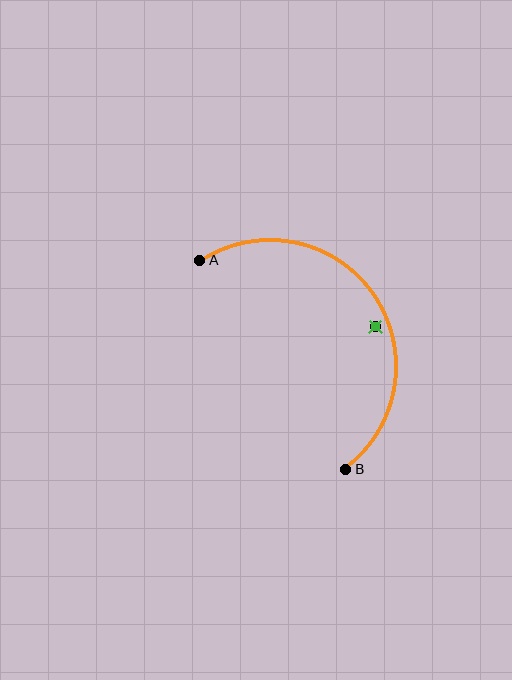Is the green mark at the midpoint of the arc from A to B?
No — the green mark does not lie on the arc at all. It sits slightly inside the curve.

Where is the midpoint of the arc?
The arc midpoint is the point on the curve farthest from the straight line joining A and B. It sits above and to the right of that line.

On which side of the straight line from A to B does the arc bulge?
The arc bulges above and to the right of the straight line connecting A and B.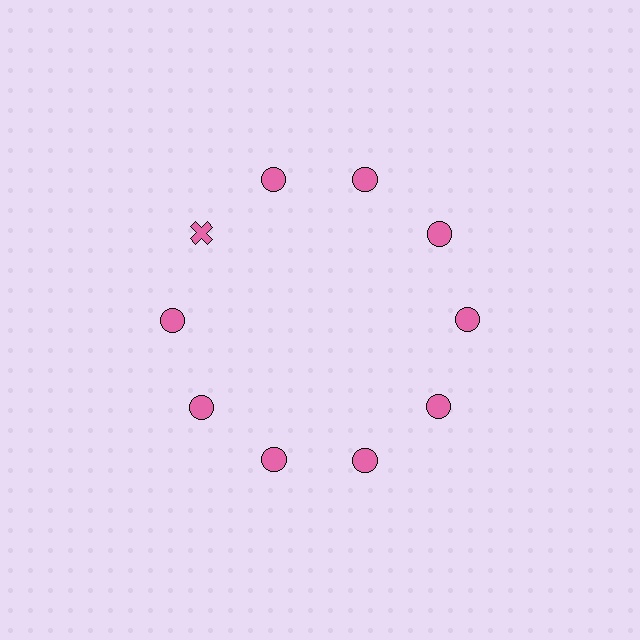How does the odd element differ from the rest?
It has a different shape: cross instead of circle.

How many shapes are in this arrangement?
There are 10 shapes arranged in a ring pattern.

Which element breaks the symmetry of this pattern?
The pink cross at roughly the 10 o'clock position breaks the symmetry. All other shapes are pink circles.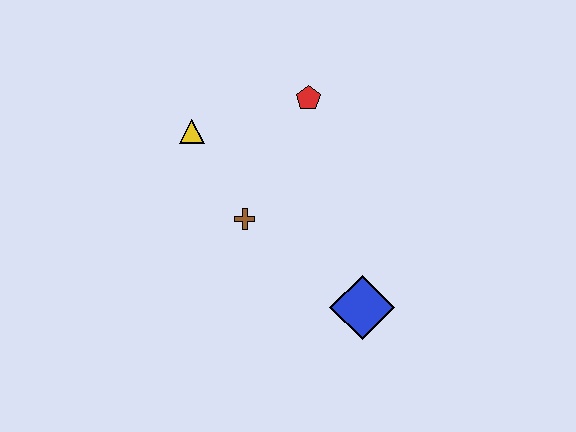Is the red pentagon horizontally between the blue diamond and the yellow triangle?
Yes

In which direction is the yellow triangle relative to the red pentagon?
The yellow triangle is to the left of the red pentagon.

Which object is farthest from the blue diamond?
The yellow triangle is farthest from the blue diamond.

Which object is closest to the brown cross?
The yellow triangle is closest to the brown cross.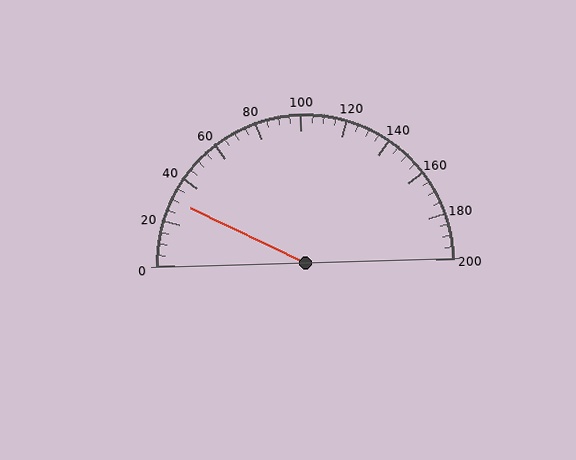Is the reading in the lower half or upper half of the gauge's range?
The reading is in the lower half of the range (0 to 200).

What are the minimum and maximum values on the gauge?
The gauge ranges from 0 to 200.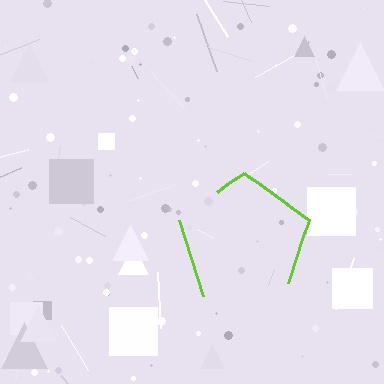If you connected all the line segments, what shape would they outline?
They would outline a pentagon.